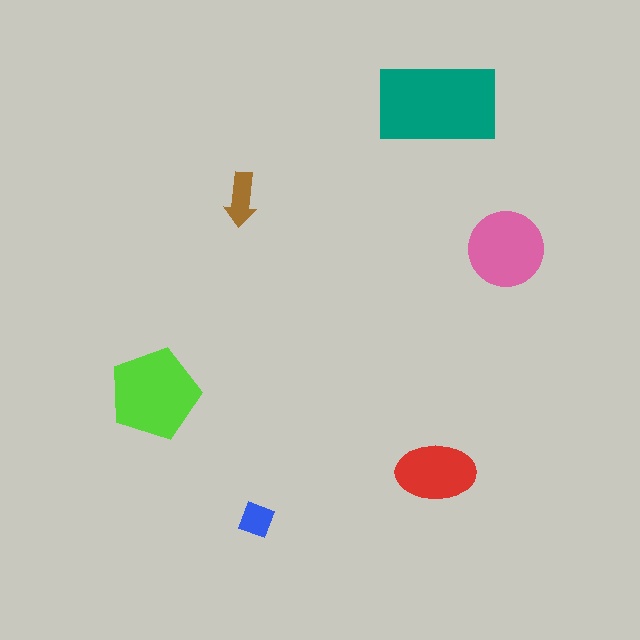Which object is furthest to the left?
The lime pentagon is leftmost.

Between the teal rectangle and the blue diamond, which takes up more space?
The teal rectangle.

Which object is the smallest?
The blue diamond.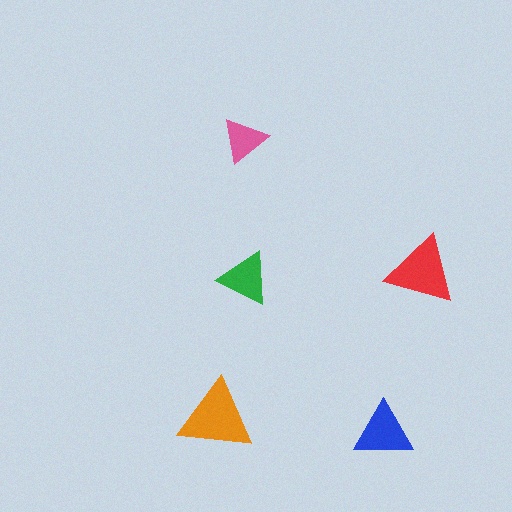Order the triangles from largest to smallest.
the orange one, the red one, the blue one, the green one, the pink one.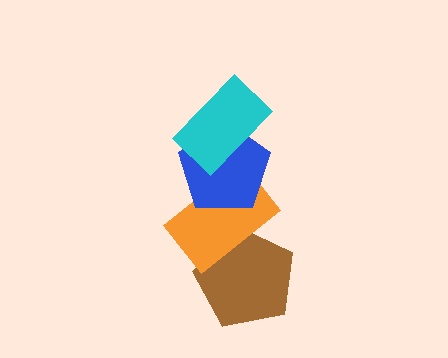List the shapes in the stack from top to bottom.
From top to bottom: the cyan rectangle, the blue pentagon, the orange rectangle, the brown pentagon.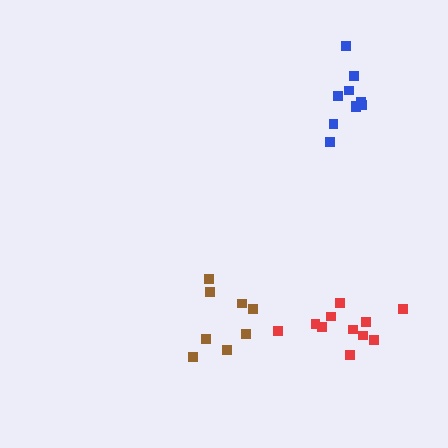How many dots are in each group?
Group 1: 10 dots, Group 2: 8 dots, Group 3: 11 dots (29 total).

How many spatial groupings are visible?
There are 3 spatial groupings.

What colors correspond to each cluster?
The clusters are colored: blue, brown, red.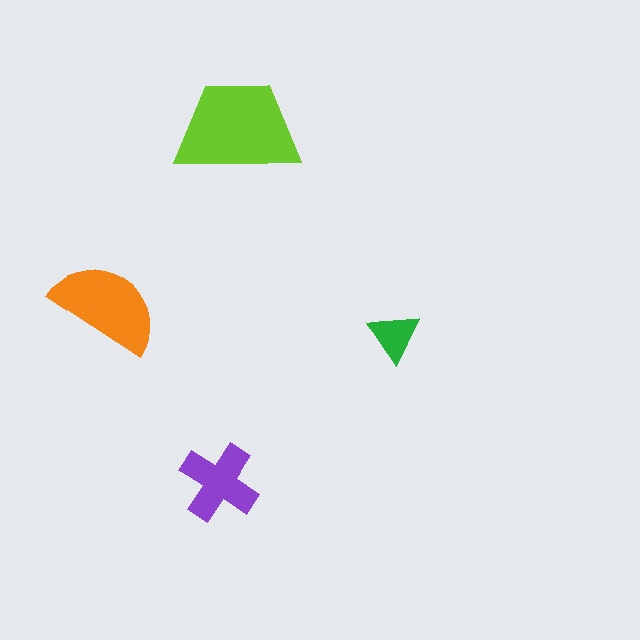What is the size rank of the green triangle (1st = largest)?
4th.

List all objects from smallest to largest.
The green triangle, the purple cross, the orange semicircle, the lime trapezoid.